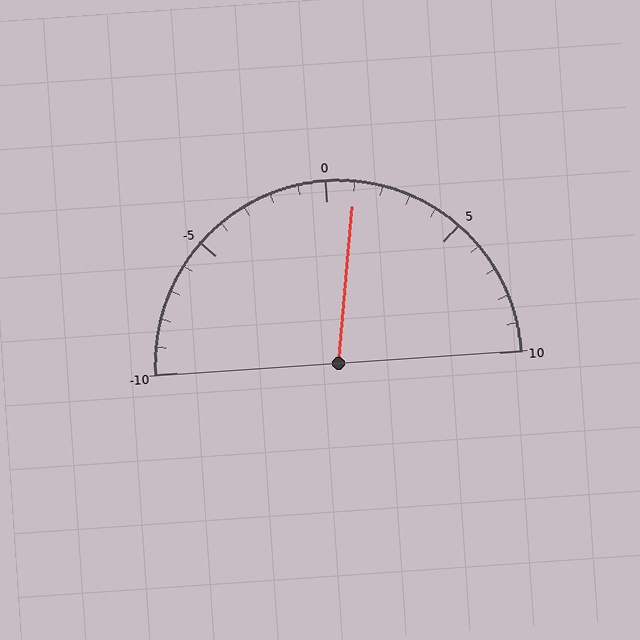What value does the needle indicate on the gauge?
The needle indicates approximately 1.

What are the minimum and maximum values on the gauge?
The gauge ranges from -10 to 10.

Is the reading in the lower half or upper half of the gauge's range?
The reading is in the upper half of the range (-10 to 10).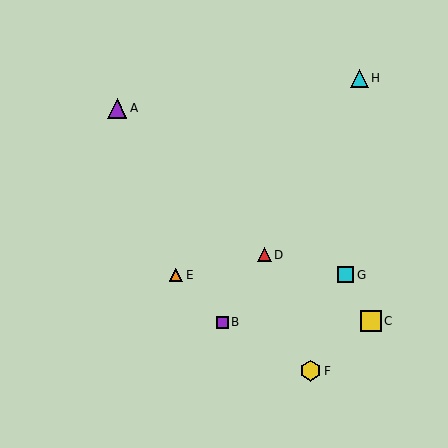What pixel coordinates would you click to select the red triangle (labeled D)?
Click at (264, 255) to select the red triangle D.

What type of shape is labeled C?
Shape C is a yellow square.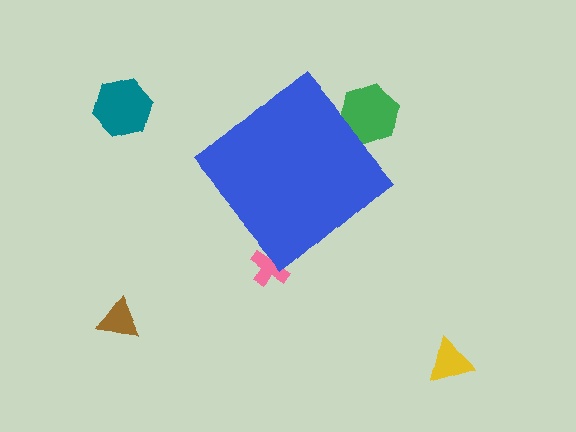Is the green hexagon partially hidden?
Yes, the green hexagon is partially hidden behind the blue diamond.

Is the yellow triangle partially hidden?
No, the yellow triangle is fully visible.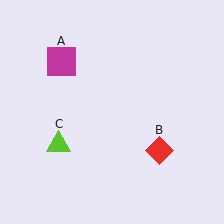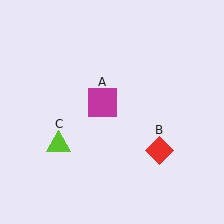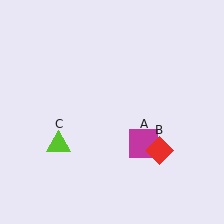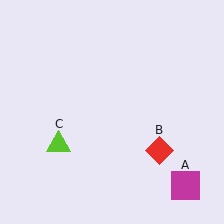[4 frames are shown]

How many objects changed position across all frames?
1 object changed position: magenta square (object A).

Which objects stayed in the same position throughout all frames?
Red diamond (object B) and lime triangle (object C) remained stationary.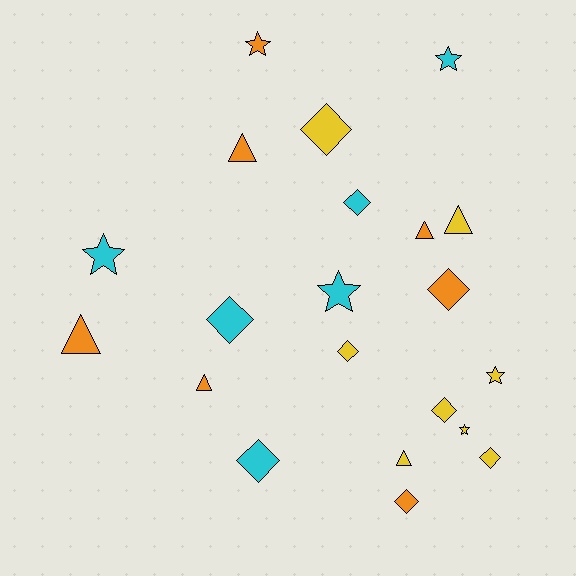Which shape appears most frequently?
Diamond, with 9 objects.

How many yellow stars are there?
There are 2 yellow stars.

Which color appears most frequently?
Yellow, with 8 objects.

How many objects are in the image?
There are 21 objects.